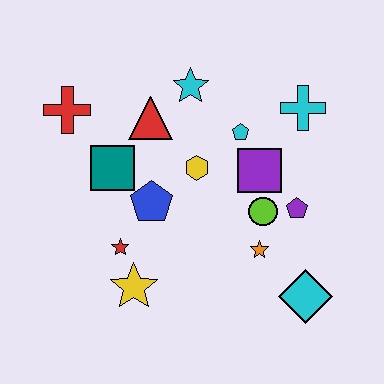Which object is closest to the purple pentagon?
The lime circle is closest to the purple pentagon.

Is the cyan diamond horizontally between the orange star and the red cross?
No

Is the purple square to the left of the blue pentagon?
No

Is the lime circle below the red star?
No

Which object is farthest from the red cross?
The cyan diamond is farthest from the red cross.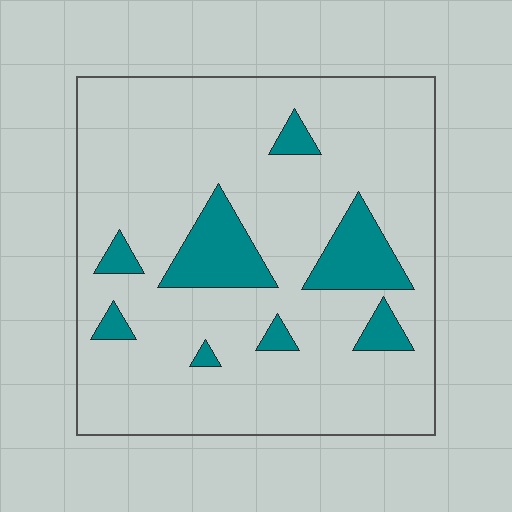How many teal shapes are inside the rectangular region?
8.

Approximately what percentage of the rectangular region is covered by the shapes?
Approximately 15%.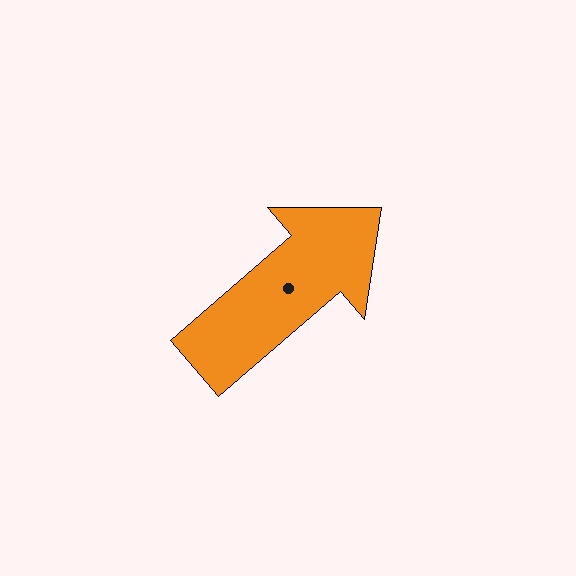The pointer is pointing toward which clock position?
Roughly 2 o'clock.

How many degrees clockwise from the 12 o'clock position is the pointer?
Approximately 49 degrees.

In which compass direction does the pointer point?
Northeast.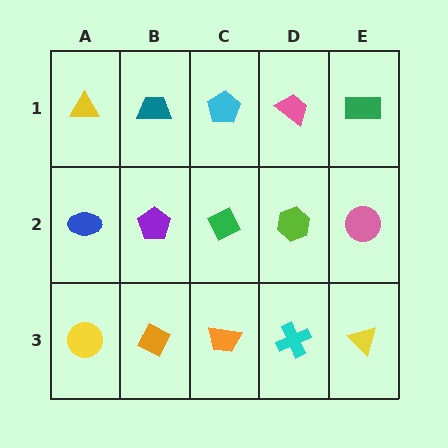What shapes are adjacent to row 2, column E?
A green rectangle (row 1, column E), a yellow triangle (row 3, column E), a lime hexagon (row 2, column D).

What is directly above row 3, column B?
A purple pentagon.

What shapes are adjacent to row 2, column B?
A teal trapezoid (row 1, column B), an orange diamond (row 3, column B), a blue ellipse (row 2, column A), a green diamond (row 2, column C).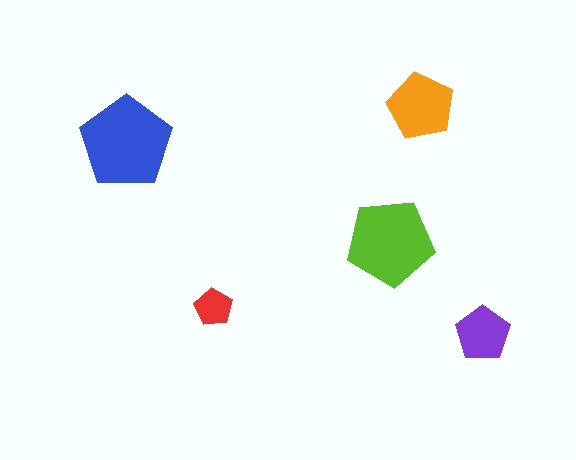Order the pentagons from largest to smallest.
the blue one, the lime one, the orange one, the purple one, the red one.